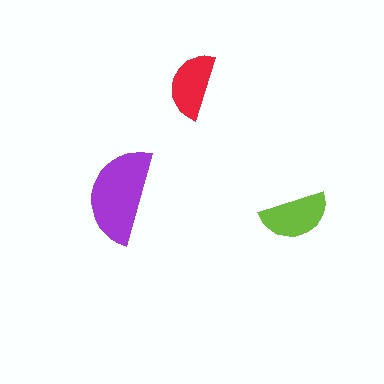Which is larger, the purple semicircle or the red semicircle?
The purple one.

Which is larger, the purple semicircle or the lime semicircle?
The purple one.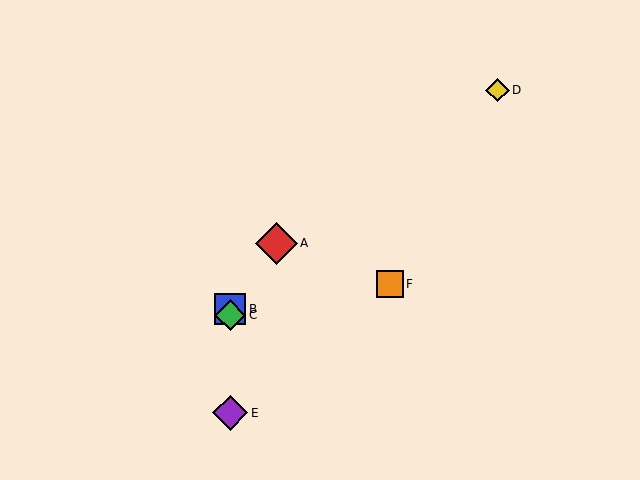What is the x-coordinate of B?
Object B is at x≈230.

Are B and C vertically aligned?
Yes, both are at x≈230.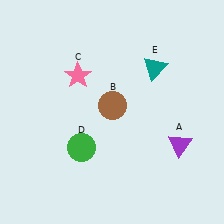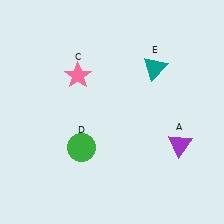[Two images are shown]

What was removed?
The brown circle (B) was removed in Image 2.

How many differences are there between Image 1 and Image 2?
There is 1 difference between the two images.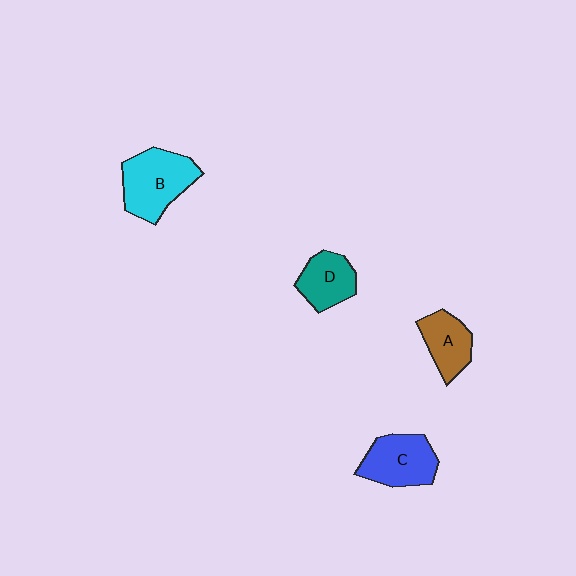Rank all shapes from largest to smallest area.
From largest to smallest: B (cyan), C (blue), D (teal), A (brown).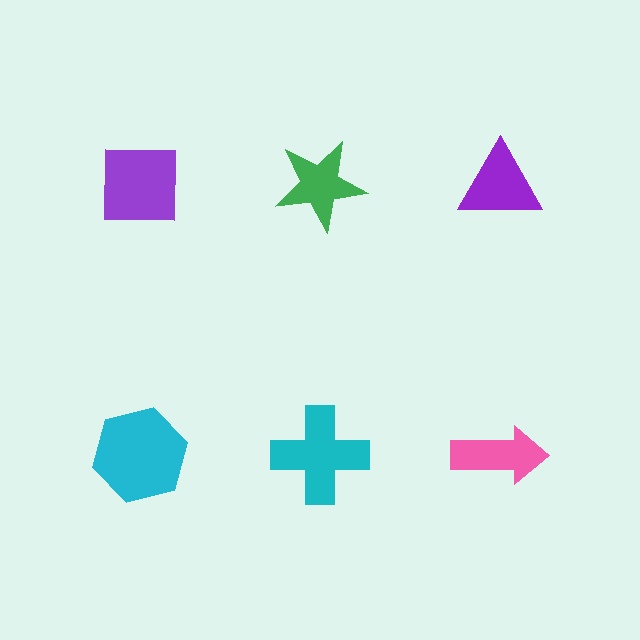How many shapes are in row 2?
3 shapes.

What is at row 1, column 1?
A purple square.